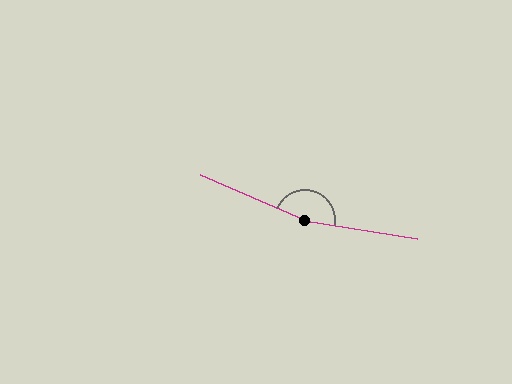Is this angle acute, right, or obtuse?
It is obtuse.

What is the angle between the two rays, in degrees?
Approximately 166 degrees.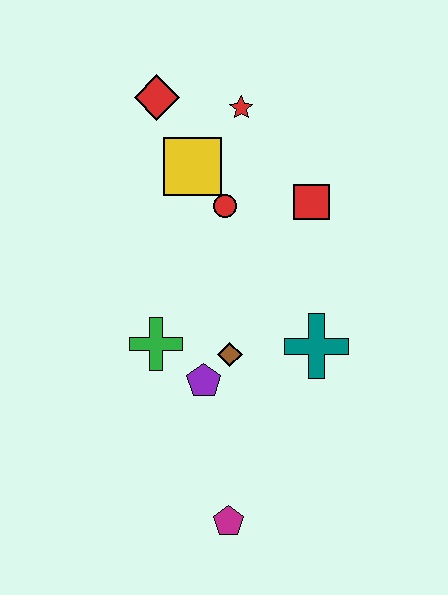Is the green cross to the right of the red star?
No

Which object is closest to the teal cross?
The brown diamond is closest to the teal cross.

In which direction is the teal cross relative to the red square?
The teal cross is below the red square.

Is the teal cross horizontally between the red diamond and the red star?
No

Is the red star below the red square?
No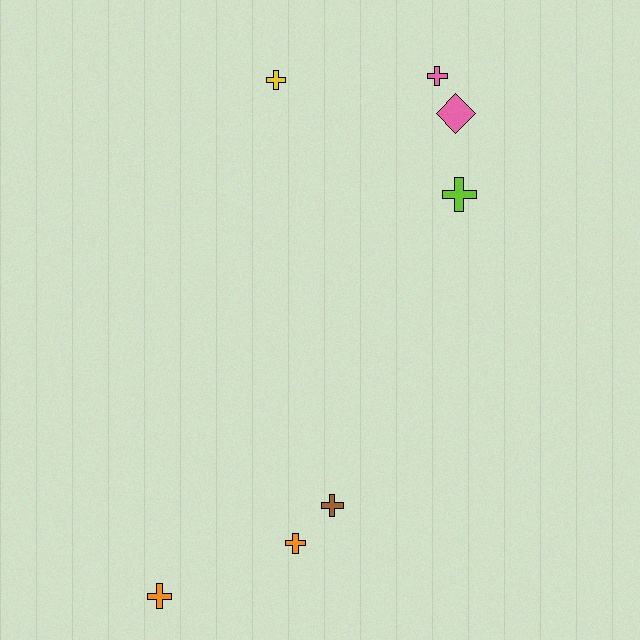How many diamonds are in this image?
There is 1 diamond.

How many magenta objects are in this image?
There are no magenta objects.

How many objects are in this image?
There are 7 objects.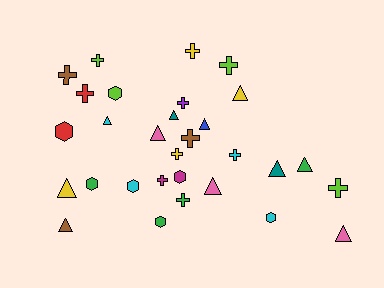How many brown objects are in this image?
There are 3 brown objects.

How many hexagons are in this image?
There are 7 hexagons.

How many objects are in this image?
There are 30 objects.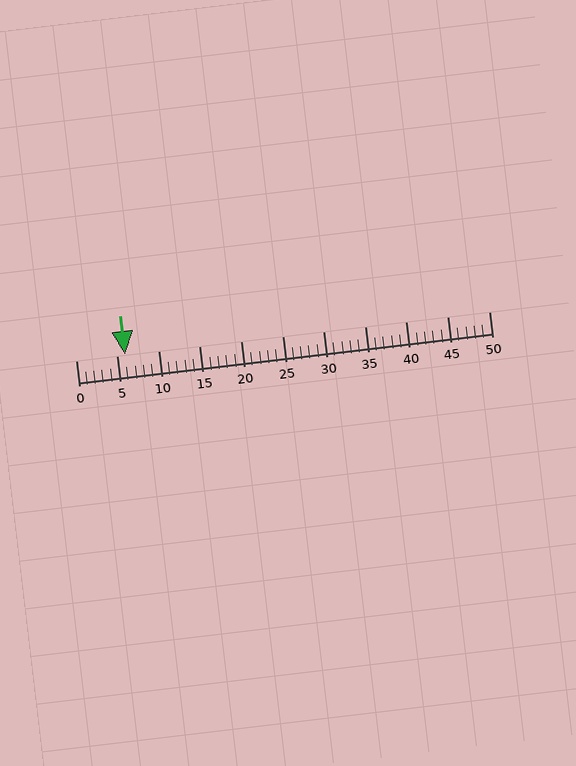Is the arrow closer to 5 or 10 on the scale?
The arrow is closer to 5.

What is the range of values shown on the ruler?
The ruler shows values from 0 to 50.